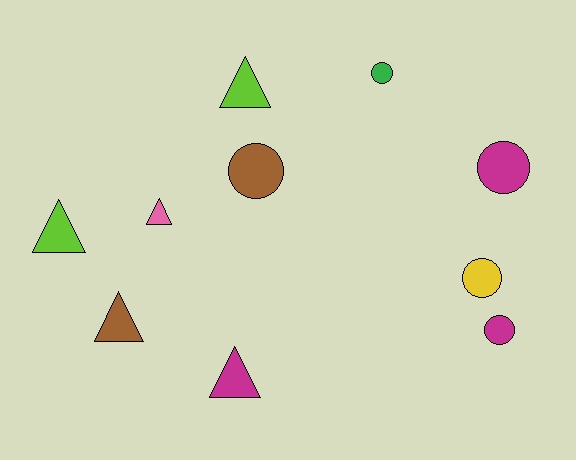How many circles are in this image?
There are 5 circles.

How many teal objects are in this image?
There are no teal objects.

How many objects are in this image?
There are 10 objects.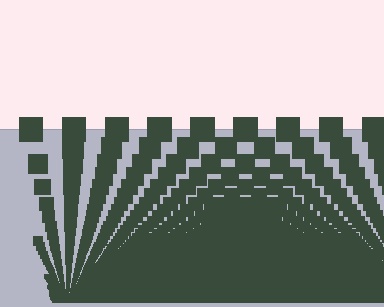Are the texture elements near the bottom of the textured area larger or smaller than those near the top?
Smaller. The gradient is inverted — elements near the bottom are smaller and denser.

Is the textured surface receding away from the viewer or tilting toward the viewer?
The surface appears to tilt toward the viewer. Texture elements get larger and sparser toward the top.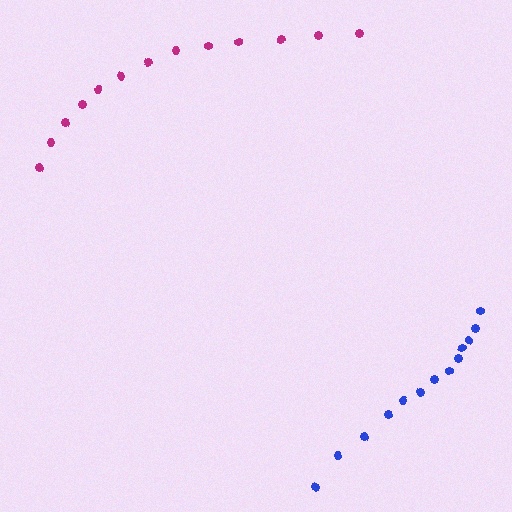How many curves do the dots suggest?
There are 2 distinct paths.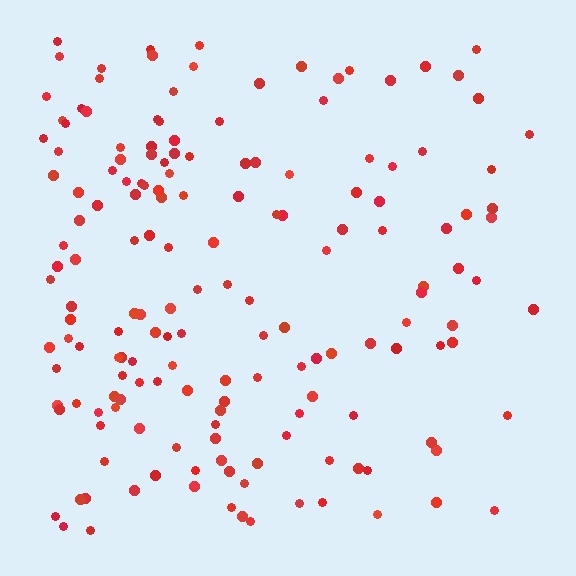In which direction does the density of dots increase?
From right to left, with the left side densest.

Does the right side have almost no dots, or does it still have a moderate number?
Still a moderate number, just noticeably fewer than the left.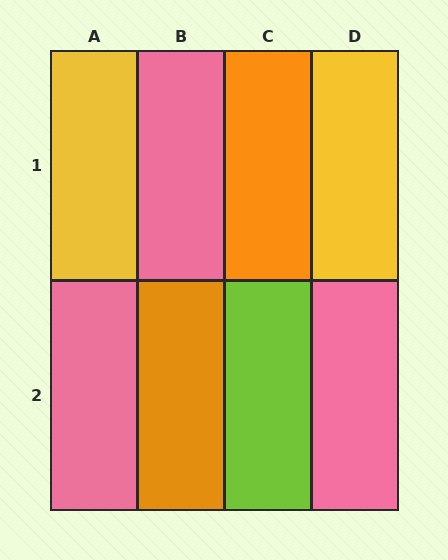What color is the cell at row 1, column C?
Orange.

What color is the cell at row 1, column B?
Pink.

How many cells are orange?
2 cells are orange.